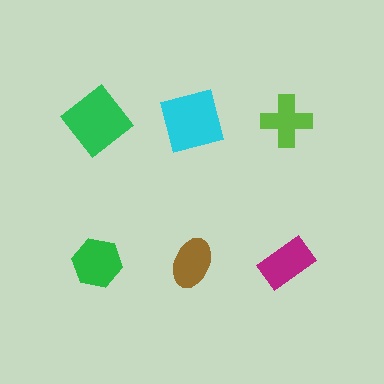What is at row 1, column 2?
A cyan square.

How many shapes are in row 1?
3 shapes.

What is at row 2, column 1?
A green hexagon.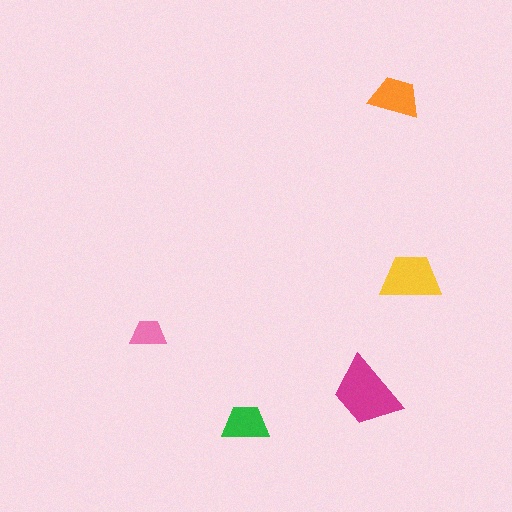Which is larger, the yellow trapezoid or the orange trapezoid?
The yellow one.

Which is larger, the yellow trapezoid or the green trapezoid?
The yellow one.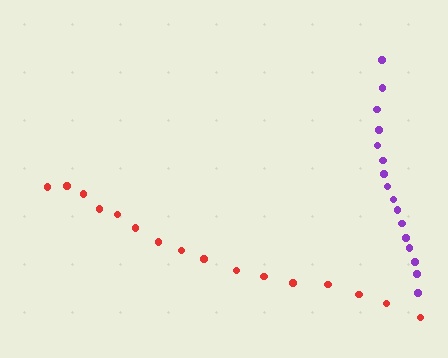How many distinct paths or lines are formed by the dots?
There are 2 distinct paths.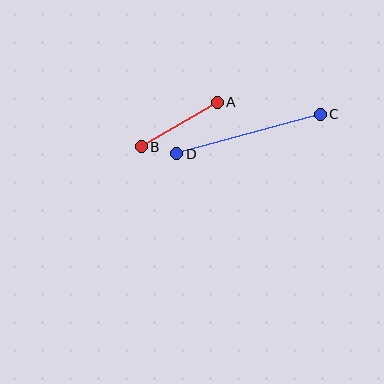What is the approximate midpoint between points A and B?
The midpoint is at approximately (179, 124) pixels.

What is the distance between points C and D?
The distance is approximately 149 pixels.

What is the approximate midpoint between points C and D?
The midpoint is at approximately (248, 134) pixels.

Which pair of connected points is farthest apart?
Points C and D are farthest apart.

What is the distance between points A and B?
The distance is approximately 88 pixels.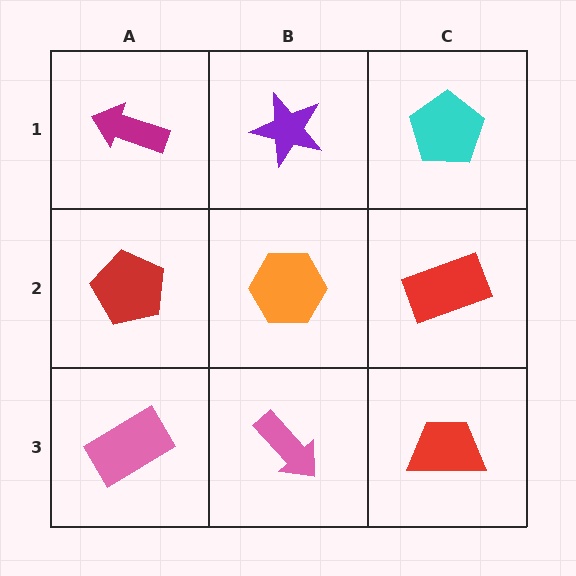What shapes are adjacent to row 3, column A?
A red pentagon (row 2, column A), a pink arrow (row 3, column B).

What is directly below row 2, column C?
A red trapezoid.